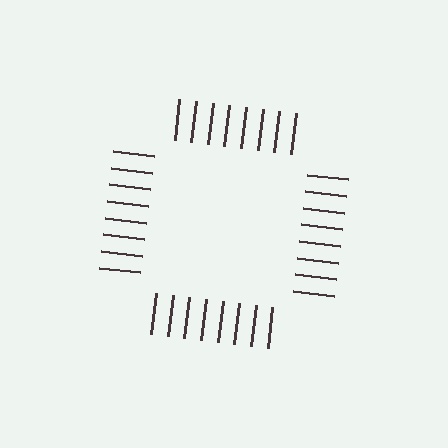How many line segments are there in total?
32 — 8 along each of the 4 edges.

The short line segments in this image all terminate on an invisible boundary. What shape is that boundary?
An illusory square — the line segments terminate on its edges but no continuous stroke is drawn.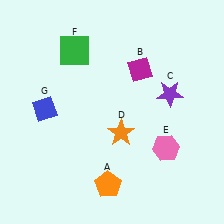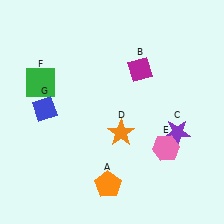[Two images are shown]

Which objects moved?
The objects that moved are: the purple star (C), the green square (F).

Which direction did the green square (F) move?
The green square (F) moved left.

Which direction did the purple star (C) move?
The purple star (C) moved down.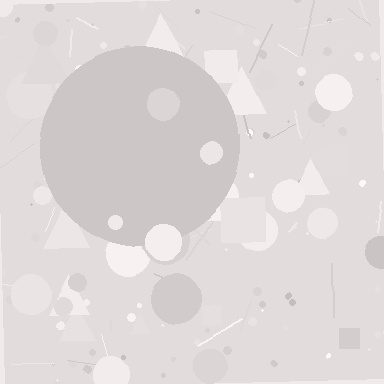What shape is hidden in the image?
A circle is hidden in the image.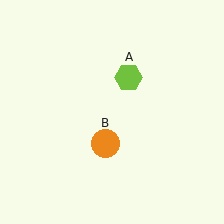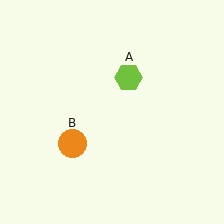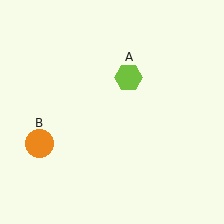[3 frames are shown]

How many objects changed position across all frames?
1 object changed position: orange circle (object B).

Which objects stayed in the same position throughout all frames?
Lime hexagon (object A) remained stationary.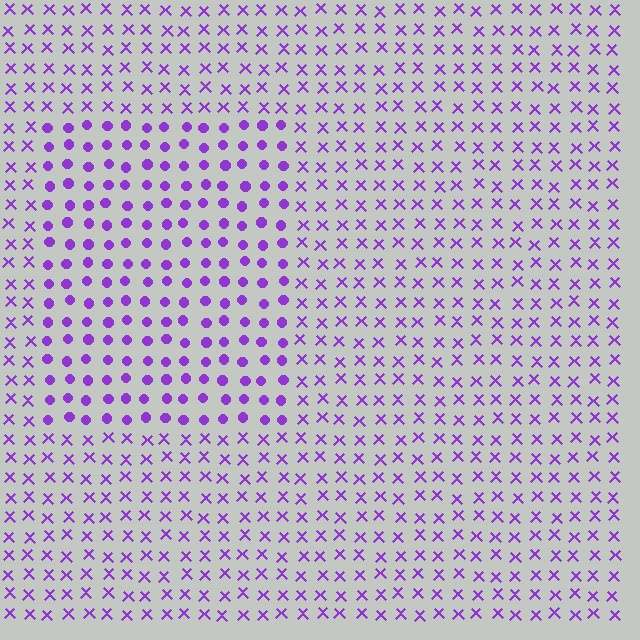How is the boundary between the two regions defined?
The boundary is defined by a change in element shape: circles inside vs. X marks outside. All elements share the same color and spacing.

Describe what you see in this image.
The image is filled with small purple elements arranged in a uniform grid. A rectangle-shaped region contains circles, while the surrounding area contains X marks. The boundary is defined purely by the change in element shape.